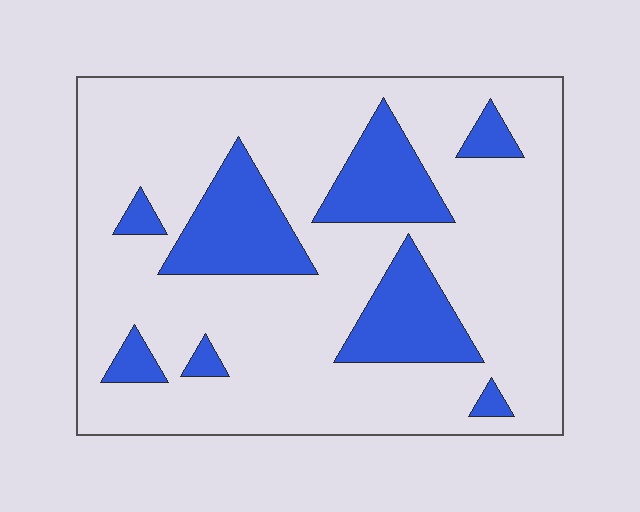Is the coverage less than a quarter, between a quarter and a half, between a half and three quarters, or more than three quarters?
Less than a quarter.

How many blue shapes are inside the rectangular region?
8.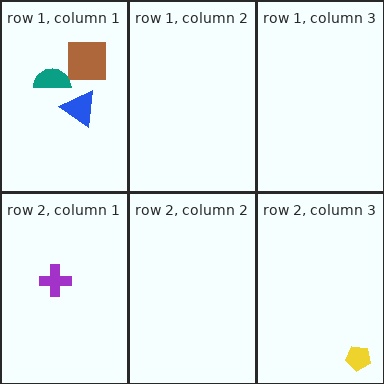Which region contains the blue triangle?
The row 1, column 1 region.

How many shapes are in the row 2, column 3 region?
1.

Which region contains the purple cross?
The row 2, column 1 region.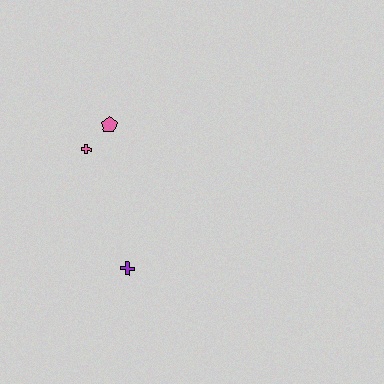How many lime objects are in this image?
There are no lime objects.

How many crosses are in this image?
There are 2 crosses.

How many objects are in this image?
There are 3 objects.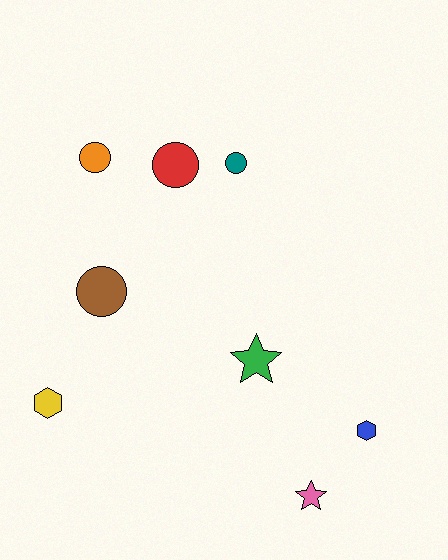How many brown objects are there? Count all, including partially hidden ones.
There is 1 brown object.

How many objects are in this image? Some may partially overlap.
There are 8 objects.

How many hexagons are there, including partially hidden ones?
There are 2 hexagons.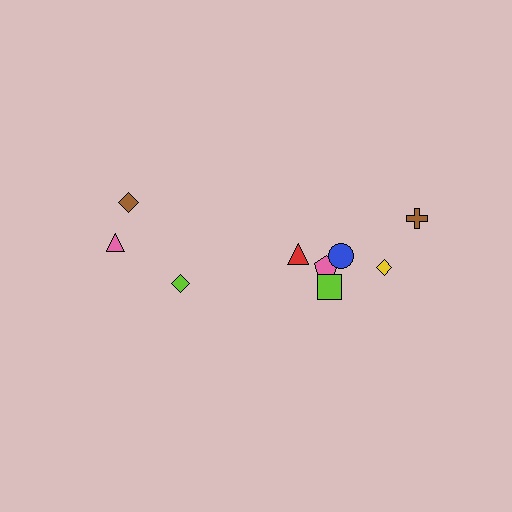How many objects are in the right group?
There are 6 objects.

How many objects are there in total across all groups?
There are 9 objects.